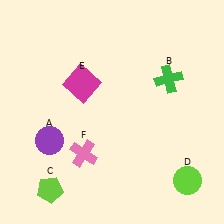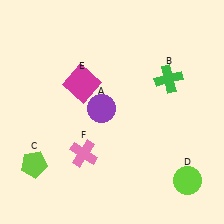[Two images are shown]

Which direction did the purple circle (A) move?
The purple circle (A) moved right.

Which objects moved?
The objects that moved are: the purple circle (A), the lime pentagon (C).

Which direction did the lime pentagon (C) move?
The lime pentagon (C) moved up.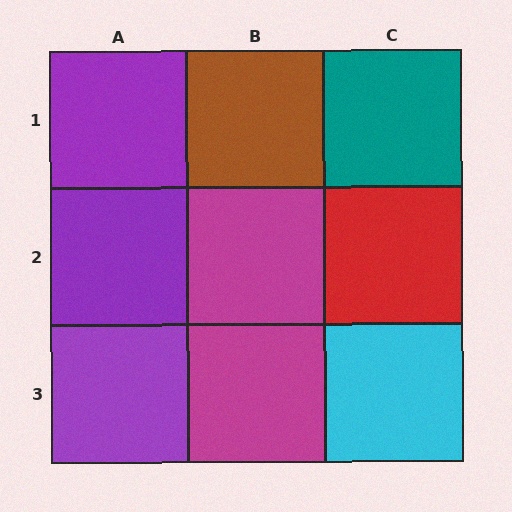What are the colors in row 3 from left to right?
Purple, magenta, cyan.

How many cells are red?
1 cell is red.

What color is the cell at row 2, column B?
Magenta.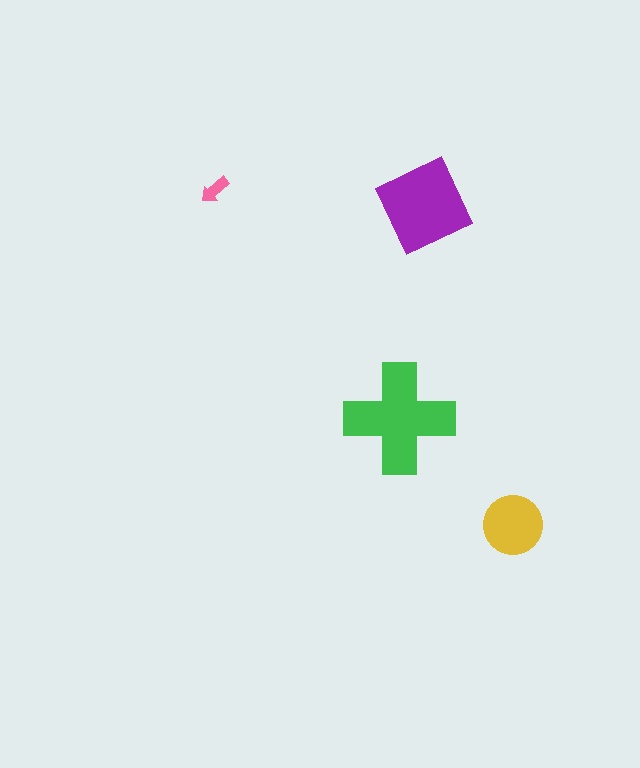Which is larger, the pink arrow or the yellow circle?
The yellow circle.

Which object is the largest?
The green cross.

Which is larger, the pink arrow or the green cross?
The green cross.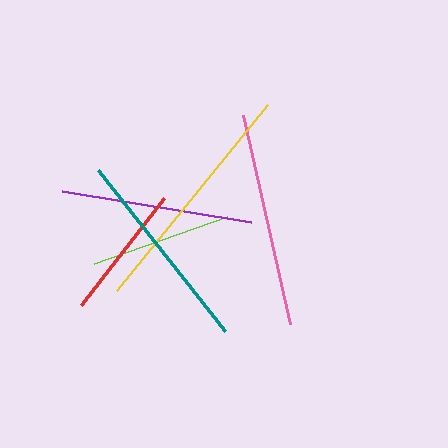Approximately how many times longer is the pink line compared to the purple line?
The pink line is approximately 1.1 times the length of the purple line.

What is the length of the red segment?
The red segment is approximately 136 pixels long.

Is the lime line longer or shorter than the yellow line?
The yellow line is longer than the lime line.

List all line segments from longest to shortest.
From longest to shortest: yellow, pink, teal, purple, lime, red.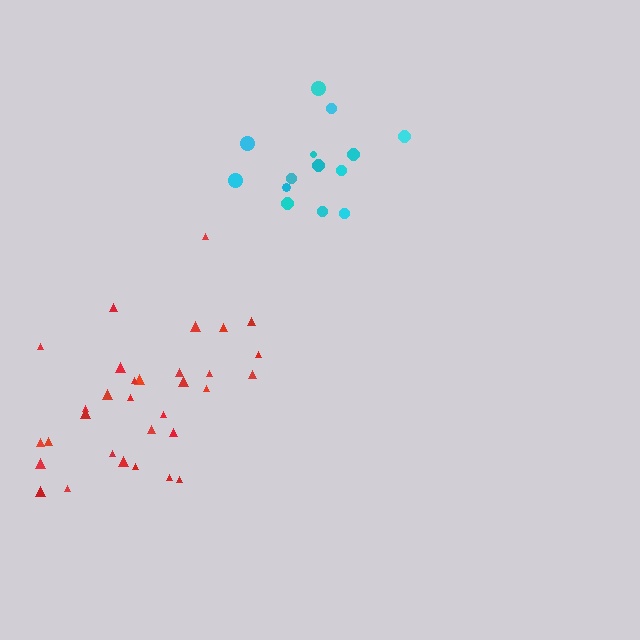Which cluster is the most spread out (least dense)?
Cyan.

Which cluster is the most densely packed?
Red.